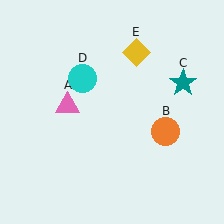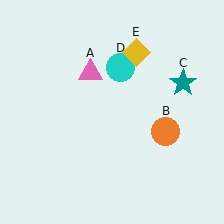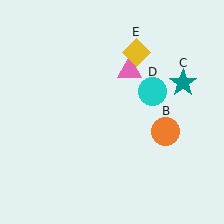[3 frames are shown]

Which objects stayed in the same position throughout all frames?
Orange circle (object B) and teal star (object C) and yellow diamond (object E) remained stationary.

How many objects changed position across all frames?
2 objects changed position: pink triangle (object A), cyan circle (object D).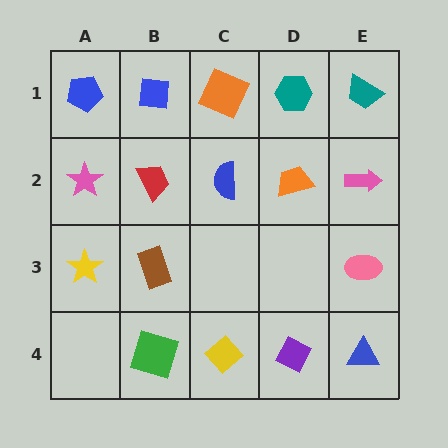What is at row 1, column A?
A blue pentagon.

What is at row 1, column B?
A blue square.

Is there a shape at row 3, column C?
No, that cell is empty.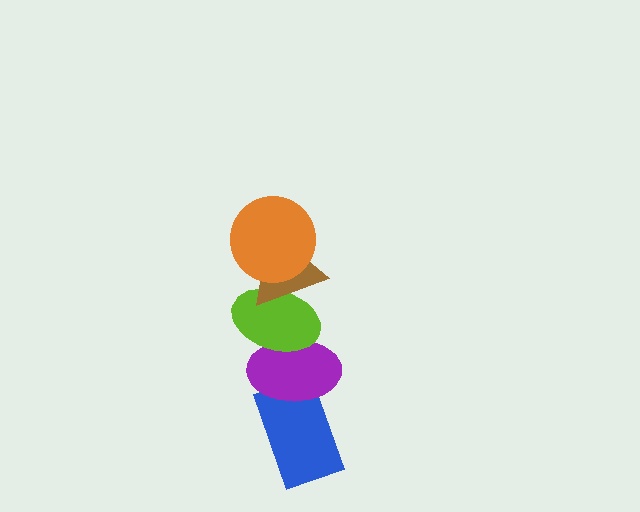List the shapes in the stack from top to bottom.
From top to bottom: the orange circle, the brown triangle, the lime ellipse, the purple ellipse, the blue rectangle.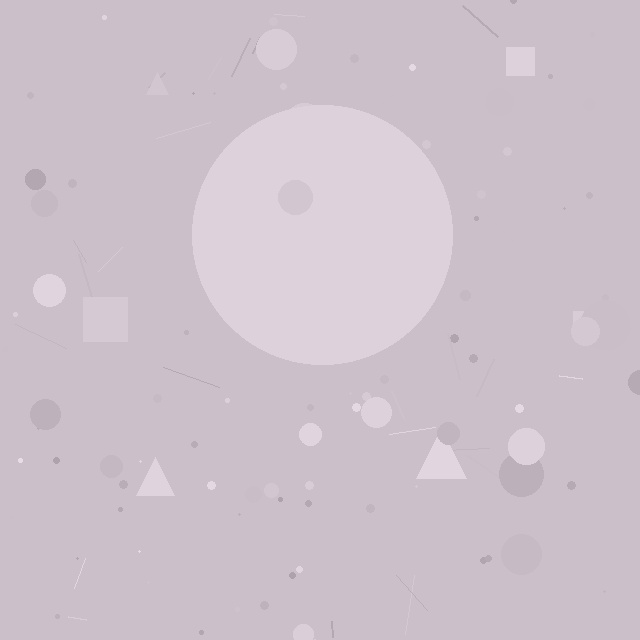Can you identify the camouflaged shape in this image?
The camouflaged shape is a circle.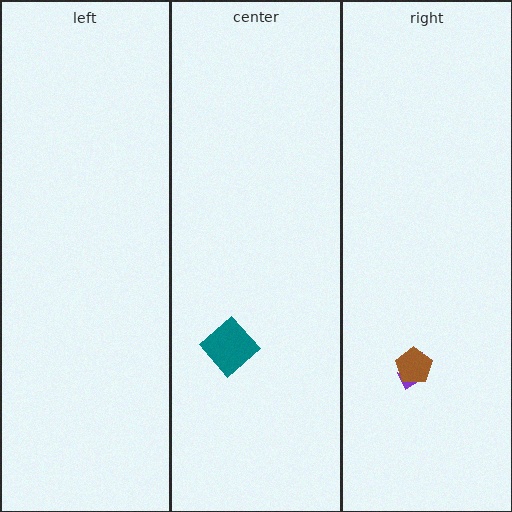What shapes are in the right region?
The purple arrow, the brown pentagon.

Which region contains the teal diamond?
The center region.